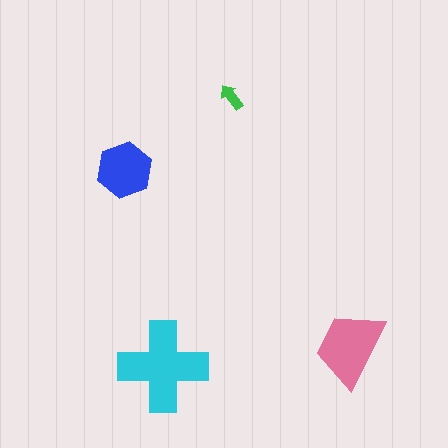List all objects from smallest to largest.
The green arrow, the blue hexagon, the pink trapezoid, the cyan cross.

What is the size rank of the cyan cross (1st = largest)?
1st.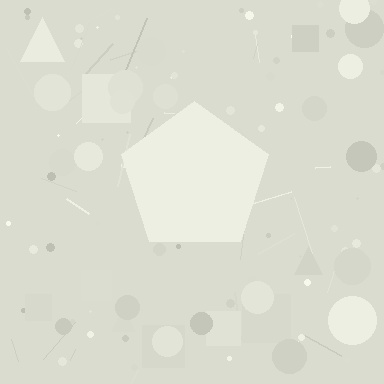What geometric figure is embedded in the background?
A pentagon is embedded in the background.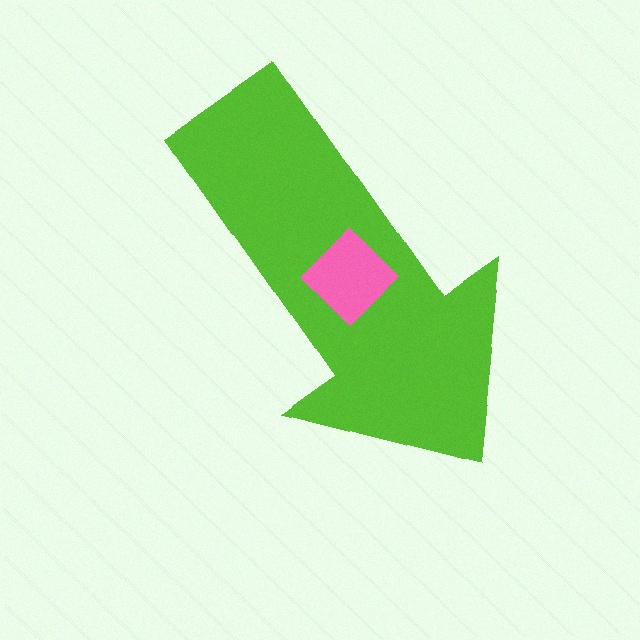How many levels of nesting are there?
2.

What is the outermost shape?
The lime arrow.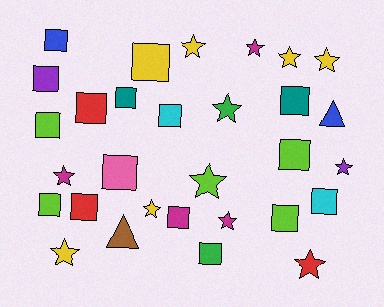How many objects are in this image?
There are 30 objects.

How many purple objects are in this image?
There are 2 purple objects.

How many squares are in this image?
There are 16 squares.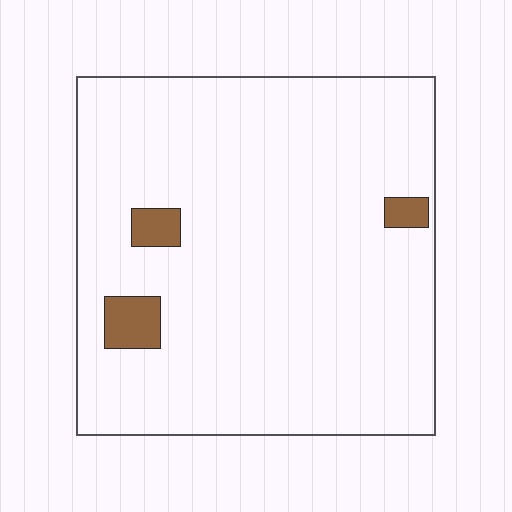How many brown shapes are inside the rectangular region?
3.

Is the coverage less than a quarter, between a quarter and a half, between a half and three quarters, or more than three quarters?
Less than a quarter.